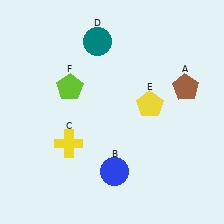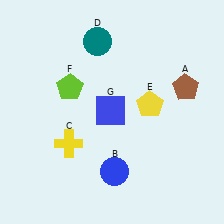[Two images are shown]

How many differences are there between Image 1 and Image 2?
There is 1 difference between the two images.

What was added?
A blue square (G) was added in Image 2.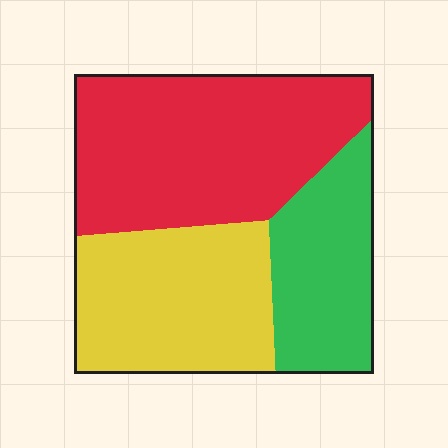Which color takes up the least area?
Green, at roughly 25%.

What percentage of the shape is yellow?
Yellow covers roughly 30% of the shape.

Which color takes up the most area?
Red, at roughly 45%.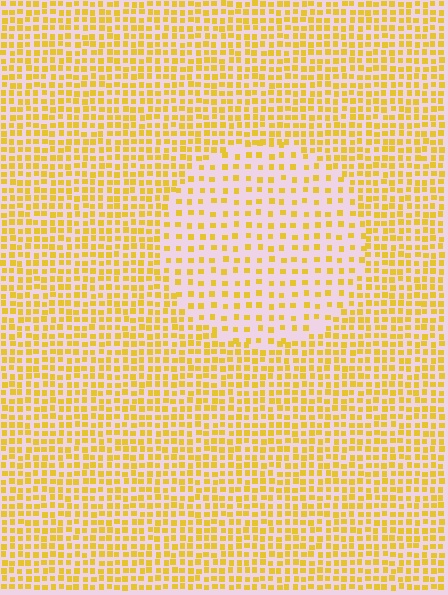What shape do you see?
I see a circle.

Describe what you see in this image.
The image contains small yellow elements arranged at two different densities. A circle-shaped region is visible where the elements are less densely packed than the surrounding area.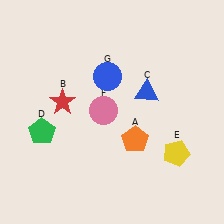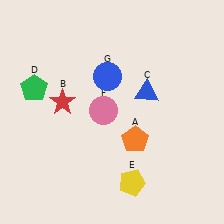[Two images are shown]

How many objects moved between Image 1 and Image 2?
2 objects moved between the two images.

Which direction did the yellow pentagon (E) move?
The yellow pentagon (E) moved left.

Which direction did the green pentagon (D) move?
The green pentagon (D) moved up.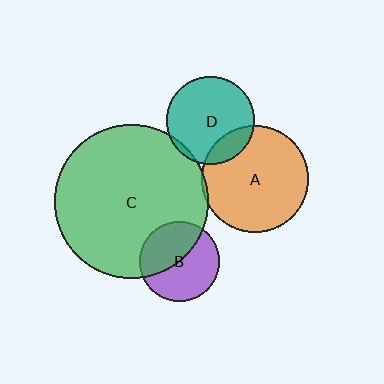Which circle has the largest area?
Circle C (green).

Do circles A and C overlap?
Yes.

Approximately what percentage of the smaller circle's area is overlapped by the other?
Approximately 5%.